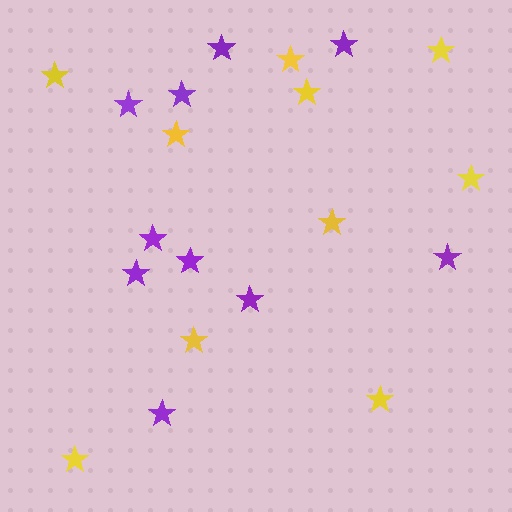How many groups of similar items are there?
There are 2 groups: one group of yellow stars (10) and one group of purple stars (10).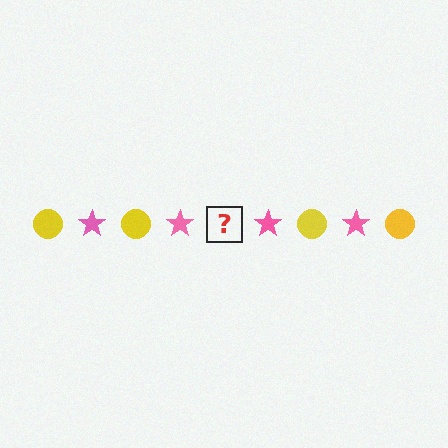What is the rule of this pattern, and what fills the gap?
The rule is that the pattern alternates between yellow circle and pink star. The gap should be filled with a yellow circle.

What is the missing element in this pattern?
The missing element is a yellow circle.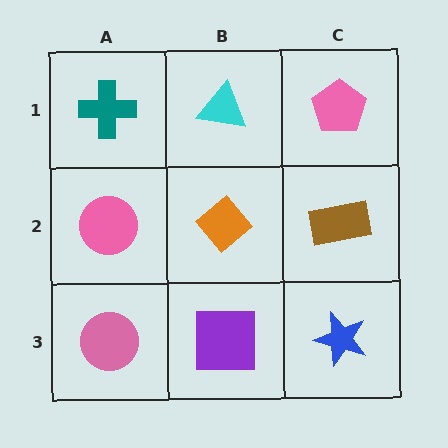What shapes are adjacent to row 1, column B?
An orange diamond (row 2, column B), a teal cross (row 1, column A), a pink pentagon (row 1, column C).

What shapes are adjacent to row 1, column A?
A pink circle (row 2, column A), a cyan triangle (row 1, column B).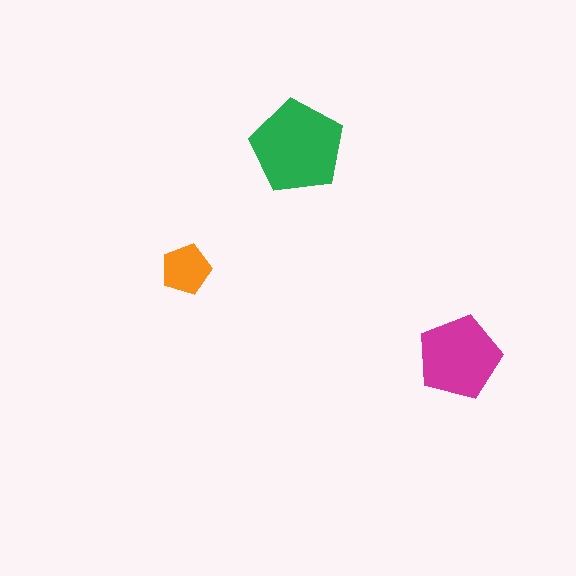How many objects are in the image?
There are 3 objects in the image.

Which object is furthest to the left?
The orange pentagon is leftmost.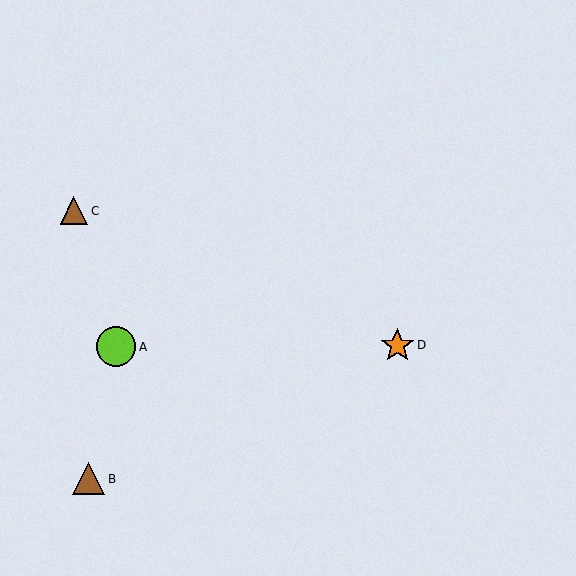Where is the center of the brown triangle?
The center of the brown triangle is at (89, 479).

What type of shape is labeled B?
Shape B is a brown triangle.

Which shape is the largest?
The lime circle (labeled A) is the largest.